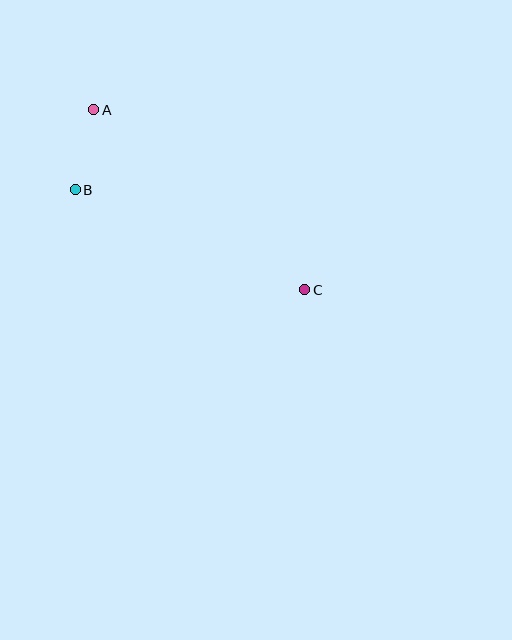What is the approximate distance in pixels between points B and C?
The distance between B and C is approximately 250 pixels.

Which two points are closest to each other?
Points A and B are closest to each other.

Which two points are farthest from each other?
Points A and C are farthest from each other.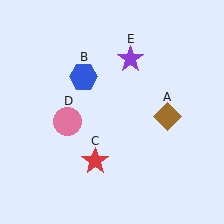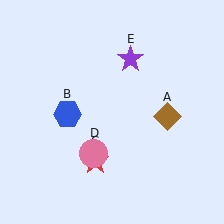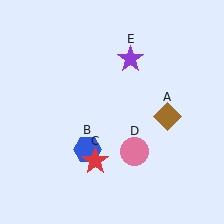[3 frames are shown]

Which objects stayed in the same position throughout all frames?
Brown diamond (object A) and red star (object C) and purple star (object E) remained stationary.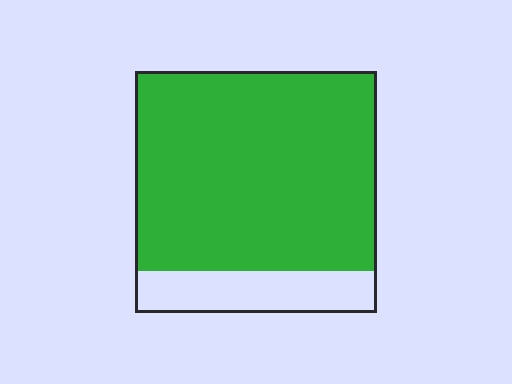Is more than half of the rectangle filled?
Yes.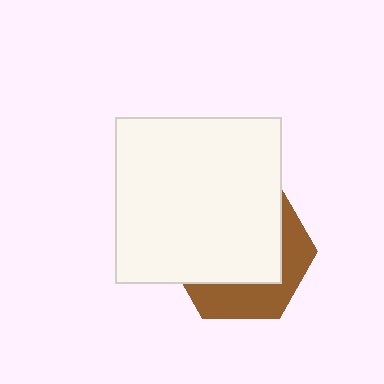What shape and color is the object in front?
The object in front is a white square.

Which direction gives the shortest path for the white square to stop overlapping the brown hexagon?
Moving up gives the shortest separation.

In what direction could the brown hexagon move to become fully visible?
The brown hexagon could move down. That would shift it out from behind the white square entirely.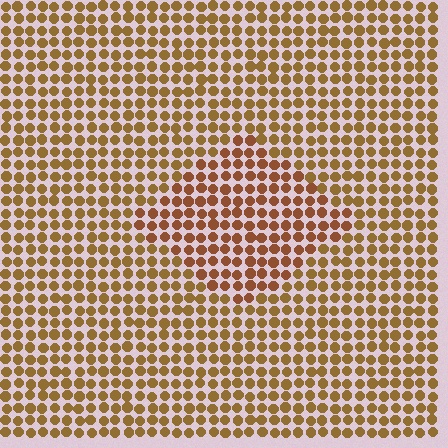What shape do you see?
I see a diamond.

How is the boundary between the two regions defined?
The boundary is defined purely by a slight shift in hue (about 20 degrees). Spacing, size, and orientation are identical on both sides.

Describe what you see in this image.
The image is filled with small brown elements in a uniform arrangement. A diamond-shaped region is visible where the elements are tinted to a slightly different hue, forming a subtle color boundary.